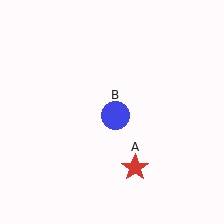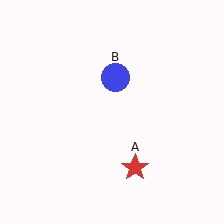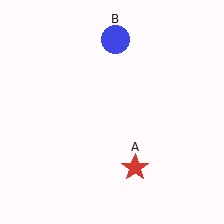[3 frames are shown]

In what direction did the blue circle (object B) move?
The blue circle (object B) moved up.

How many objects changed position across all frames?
1 object changed position: blue circle (object B).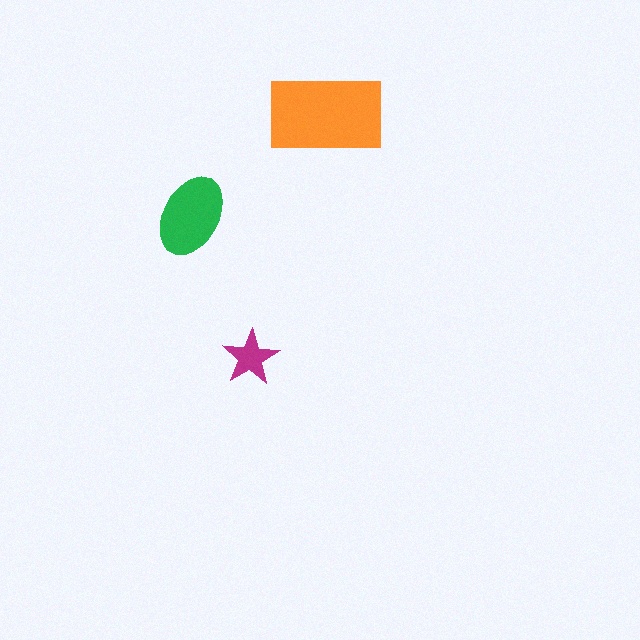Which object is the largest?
The orange rectangle.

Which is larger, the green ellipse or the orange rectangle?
The orange rectangle.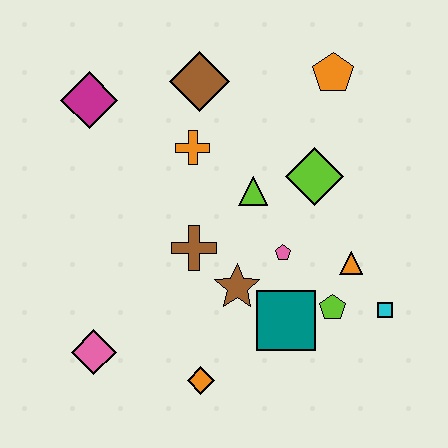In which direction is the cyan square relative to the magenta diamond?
The cyan square is to the right of the magenta diamond.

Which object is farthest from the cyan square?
The magenta diamond is farthest from the cyan square.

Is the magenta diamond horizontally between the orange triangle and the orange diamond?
No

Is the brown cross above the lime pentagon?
Yes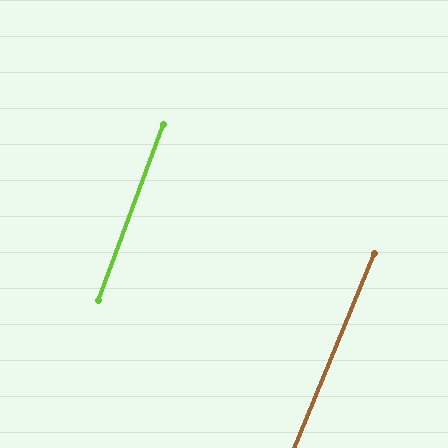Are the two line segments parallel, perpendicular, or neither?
Parallel — their directions differ by only 1.9°.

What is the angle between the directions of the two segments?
Approximately 2 degrees.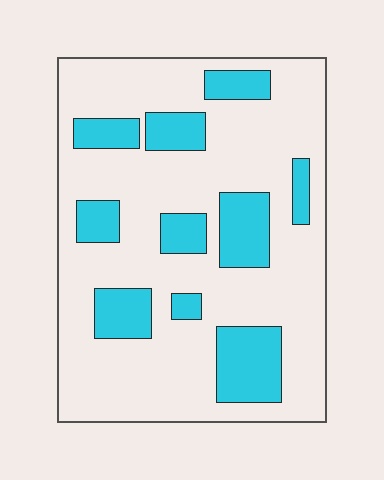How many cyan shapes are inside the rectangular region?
10.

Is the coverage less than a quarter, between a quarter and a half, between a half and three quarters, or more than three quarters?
Less than a quarter.